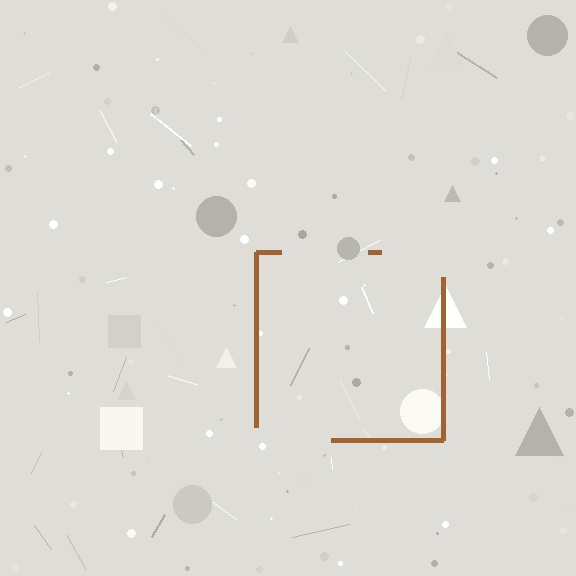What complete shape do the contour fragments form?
The contour fragments form a square.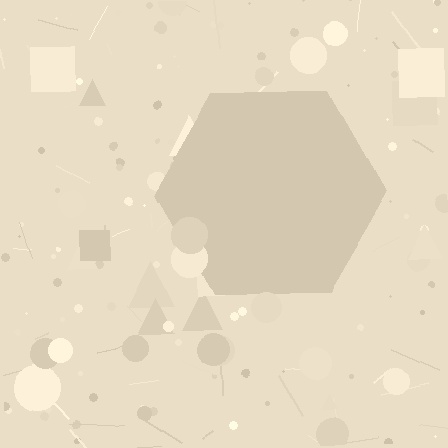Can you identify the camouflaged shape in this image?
The camouflaged shape is a hexagon.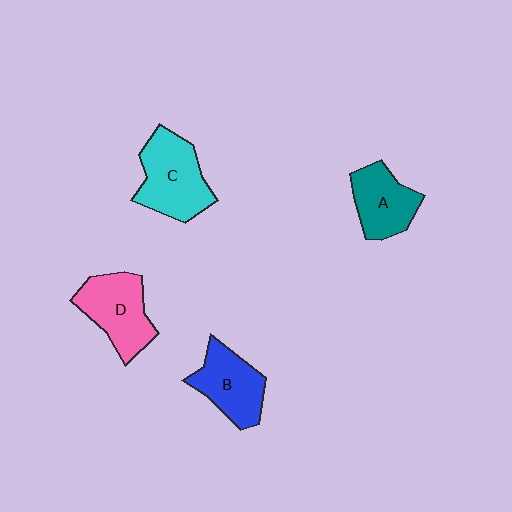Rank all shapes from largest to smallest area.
From largest to smallest: C (cyan), D (pink), B (blue), A (teal).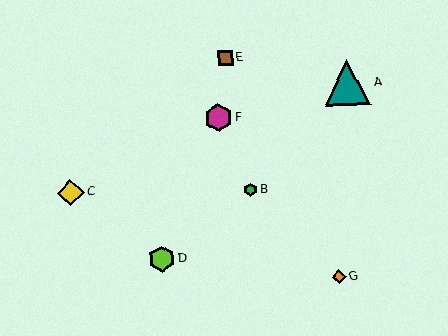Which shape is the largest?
The teal triangle (labeled A) is the largest.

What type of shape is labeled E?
Shape E is a brown square.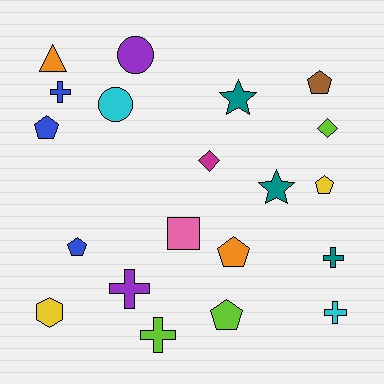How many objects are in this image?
There are 20 objects.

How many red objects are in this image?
There are no red objects.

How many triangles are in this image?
There is 1 triangle.